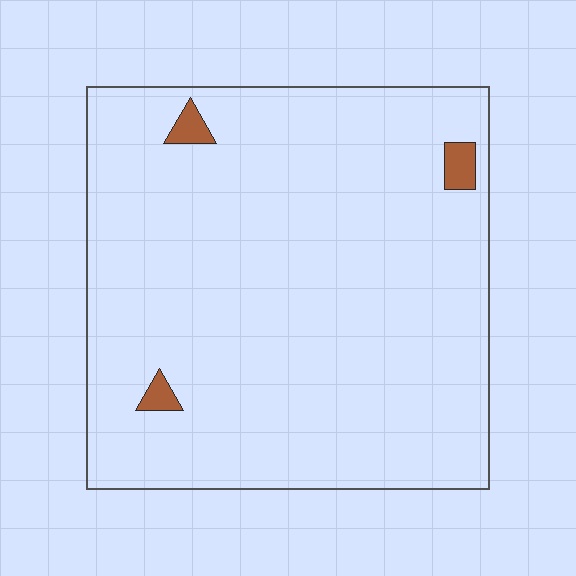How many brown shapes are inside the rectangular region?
3.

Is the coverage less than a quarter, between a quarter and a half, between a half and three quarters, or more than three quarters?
Less than a quarter.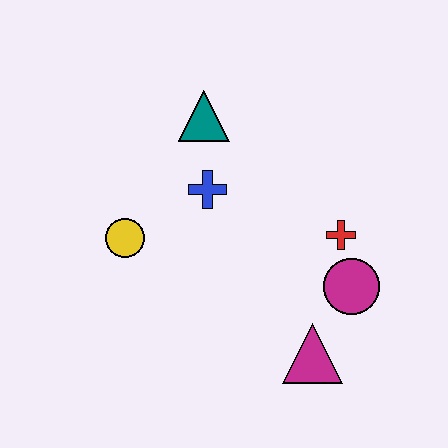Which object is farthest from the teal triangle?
The magenta triangle is farthest from the teal triangle.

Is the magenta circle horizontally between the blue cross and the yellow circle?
No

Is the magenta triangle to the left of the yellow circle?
No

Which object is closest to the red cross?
The magenta circle is closest to the red cross.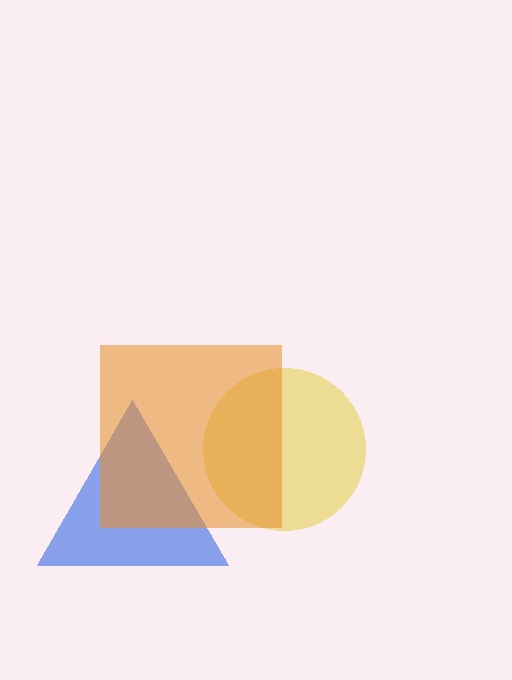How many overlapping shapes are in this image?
There are 3 overlapping shapes in the image.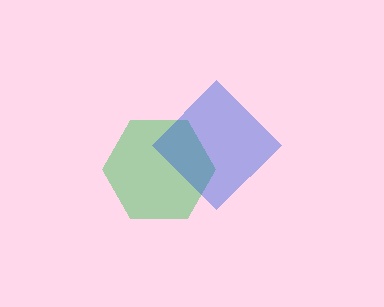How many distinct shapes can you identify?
There are 2 distinct shapes: a green hexagon, a blue diamond.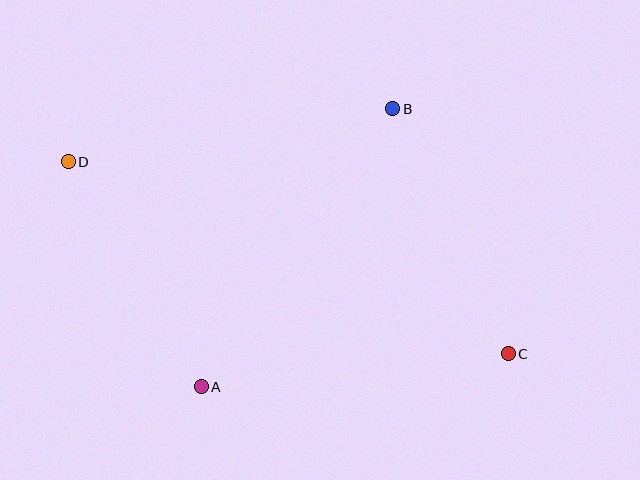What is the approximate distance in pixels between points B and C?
The distance between B and C is approximately 271 pixels.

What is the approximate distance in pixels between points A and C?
The distance between A and C is approximately 309 pixels.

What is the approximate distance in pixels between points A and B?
The distance between A and B is approximately 338 pixels.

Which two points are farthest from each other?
Points C and D are farthest from each other.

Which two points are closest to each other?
Points A and D are closest to each other.